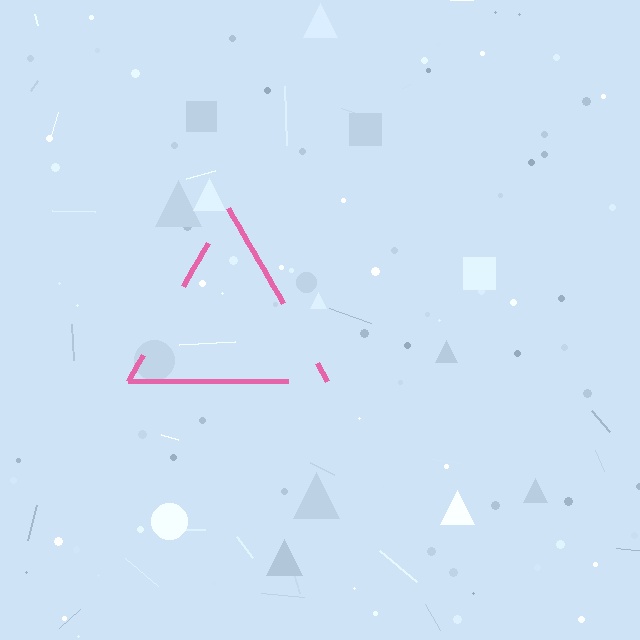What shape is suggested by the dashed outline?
The dashed outline suggests a triangle.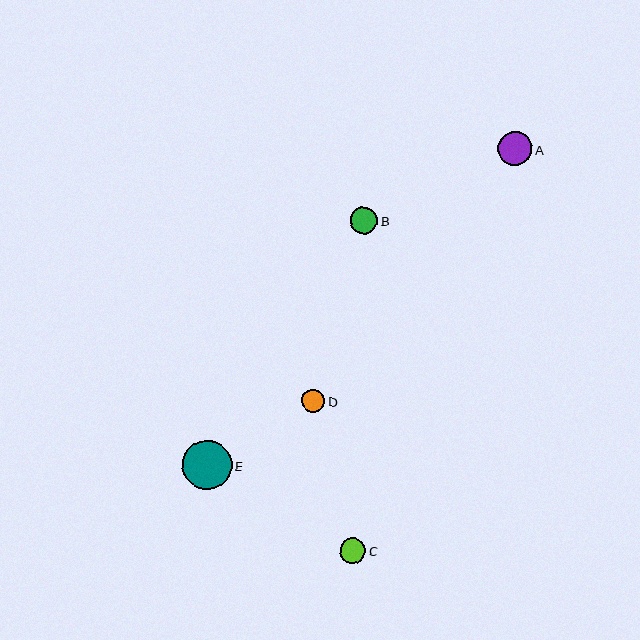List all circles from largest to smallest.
From largest to smallest: E, A, B, C, D.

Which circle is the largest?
Circle E is the largest with a size of approximately 49 pixels.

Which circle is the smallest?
Circle D is the smallest with a size of approximately 23 pixels.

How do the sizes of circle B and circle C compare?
Circle B and circle C are approximately the same size.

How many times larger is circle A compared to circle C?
Circle A is approximately 1.3 times the size of circle C.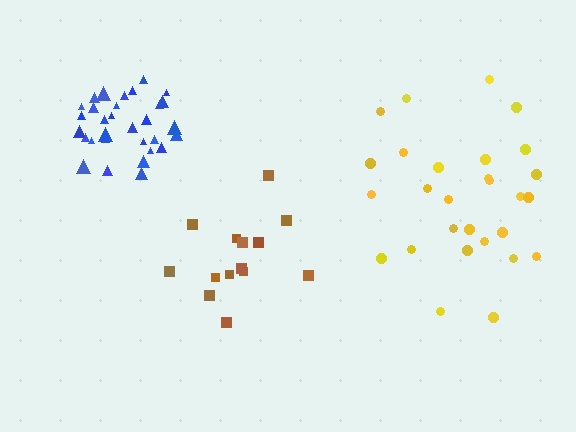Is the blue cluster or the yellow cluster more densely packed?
Blue.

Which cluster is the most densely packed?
Blue.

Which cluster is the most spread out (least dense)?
Yellow.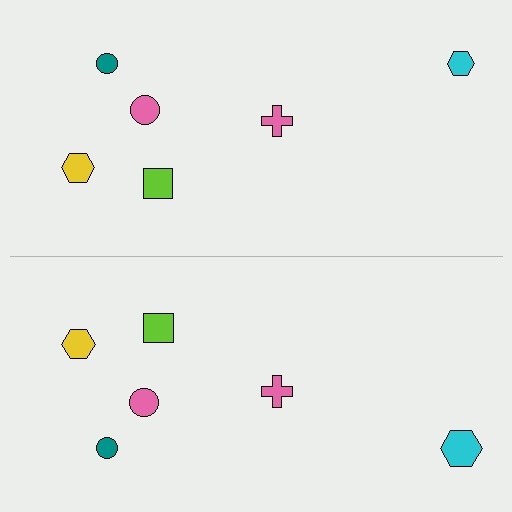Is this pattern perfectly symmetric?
No, the pattern is not perfectly symmetric. The cyan hexagon on the bottom side has a different size than its mirror counterpart.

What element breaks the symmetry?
The cyan hexagon on the bottom side has a different size than its mirror counterpart.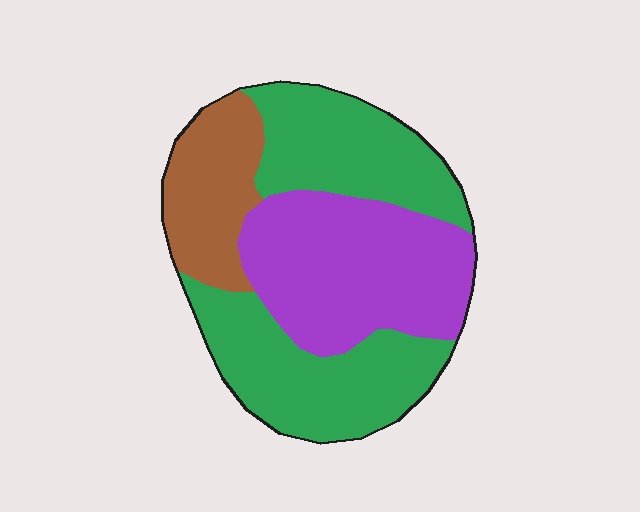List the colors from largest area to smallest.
From largest to smallest: green, purple, brown.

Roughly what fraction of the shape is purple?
Purple covers 35% of the shape.